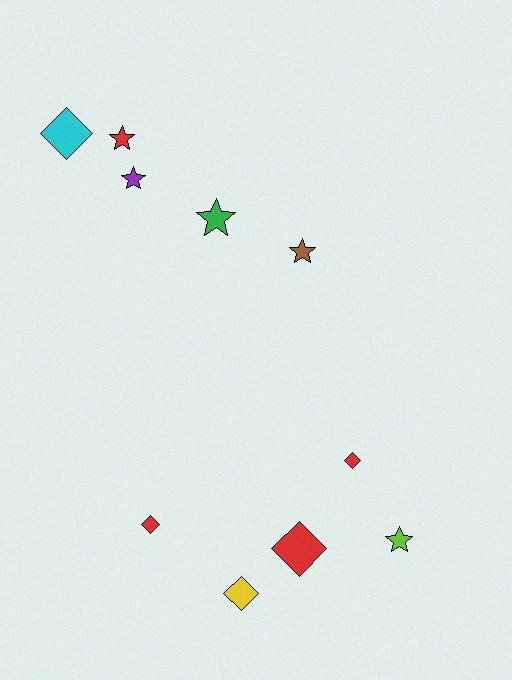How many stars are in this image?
There are 5 stars.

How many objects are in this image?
There are 10 objects.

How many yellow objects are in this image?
There is 1 yellow object.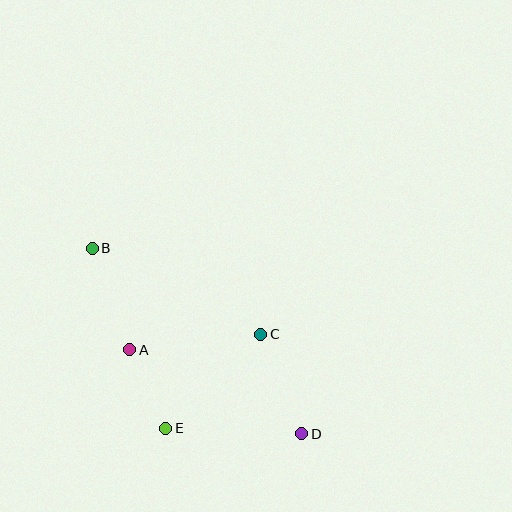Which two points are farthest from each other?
Points B and D are farthest from each other.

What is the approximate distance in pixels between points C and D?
The distance between C and D is approximately 108 pixels.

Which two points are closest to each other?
Points A and E are closest to each other.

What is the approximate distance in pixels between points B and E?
The distance between B and E is approximately 194 pixels.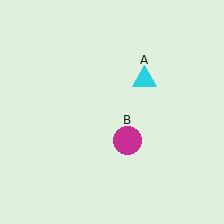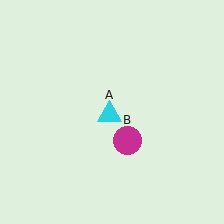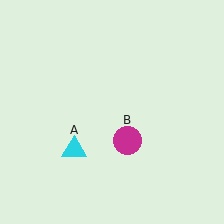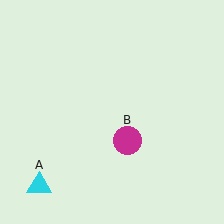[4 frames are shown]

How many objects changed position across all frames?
1 object changed position: cyan triangle (object A).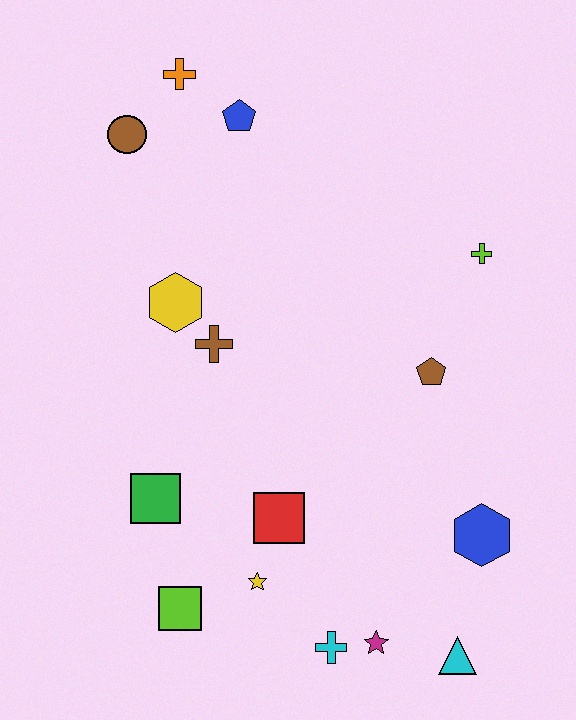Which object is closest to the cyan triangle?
The magenta star is closest to the cyan triangle.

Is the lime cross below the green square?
No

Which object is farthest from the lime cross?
The lime square is farthest from the lime cross.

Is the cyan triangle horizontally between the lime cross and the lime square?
Yes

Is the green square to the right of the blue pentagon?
No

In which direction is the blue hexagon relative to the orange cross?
The blue hexagon is below the orange cross.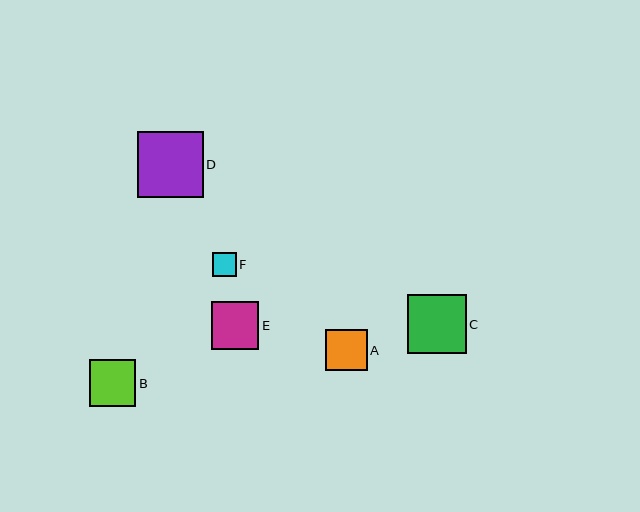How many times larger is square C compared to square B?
Square C is approximately 1.3 times the size of square B.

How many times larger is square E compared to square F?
Square E is approximately 2.0 times the size of square F.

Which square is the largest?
Square D is the largest with a size of approximately 66 pixels.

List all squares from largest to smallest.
From largest to smallest: D, C, E, B, A, F.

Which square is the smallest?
Square F is the smallest with a size of approximately 24 pixels.